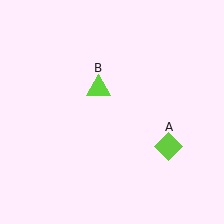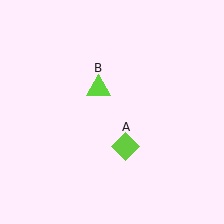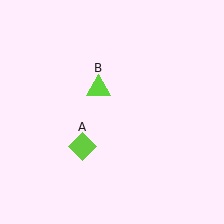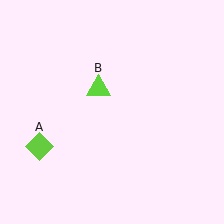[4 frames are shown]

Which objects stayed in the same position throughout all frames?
Lime triangle (object B) remained stationary.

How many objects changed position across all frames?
1 object changed position: lime diamond (object A).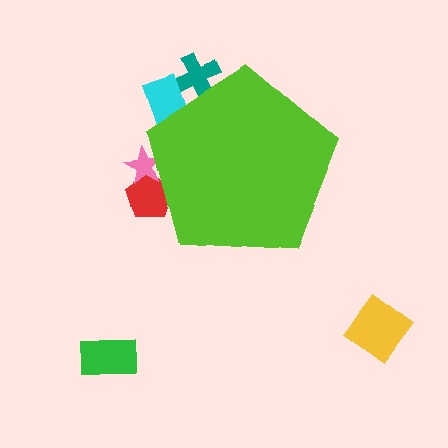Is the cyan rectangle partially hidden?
Yes, the cyan rectangle is partially hidden behind the lime pentagon.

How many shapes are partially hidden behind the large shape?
4 shapes are partially hidden.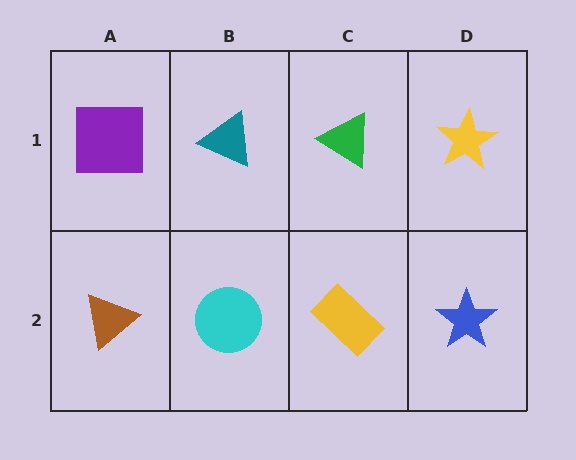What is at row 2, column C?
A yellow rectangle.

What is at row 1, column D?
A yellow star.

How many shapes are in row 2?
4 shapes.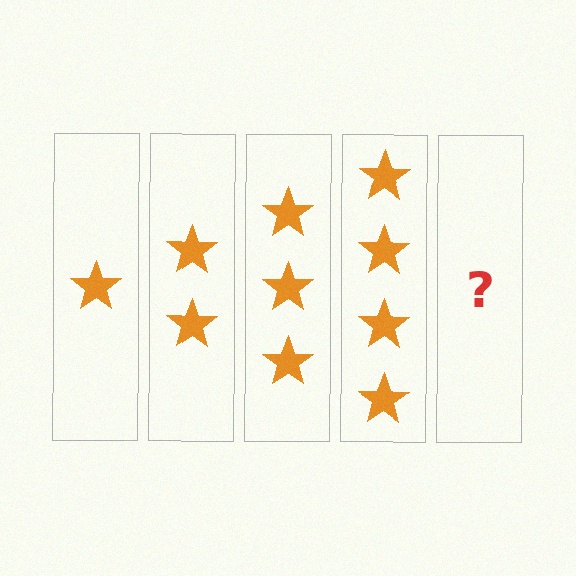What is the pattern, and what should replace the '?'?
The pattern is that each step adds one more star. The '?' should be 5 stars.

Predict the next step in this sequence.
The next step is 5 stars.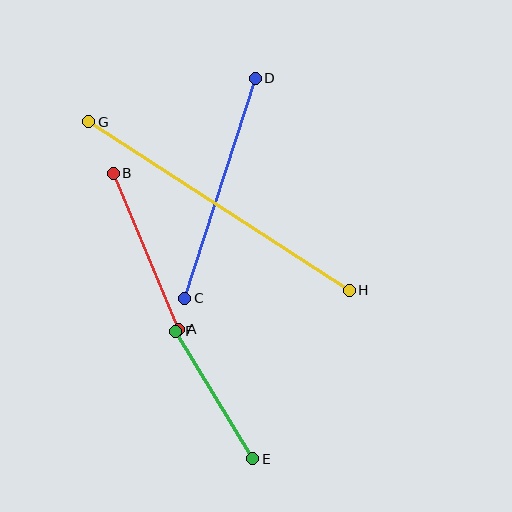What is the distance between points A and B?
The distance is approximately 169 pixels.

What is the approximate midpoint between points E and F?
The midpoint is at approximately (214, 395) pixels.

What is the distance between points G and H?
The distance is approximately 310 pixels.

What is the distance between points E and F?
The distance is approximately 149 pixels.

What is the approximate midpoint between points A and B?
The midpoint is at approximately (146, 251) pixels.